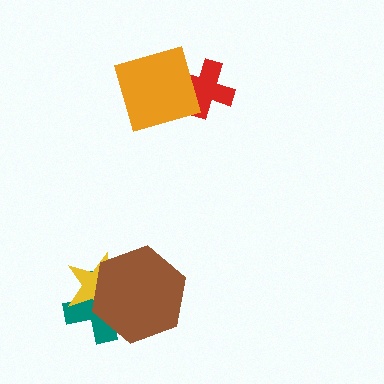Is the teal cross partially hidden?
Yes, it is partially covered by another shape.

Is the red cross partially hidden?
Yes, it is partially covered by another shape.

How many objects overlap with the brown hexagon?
2 objects overlap with the brown hexagon.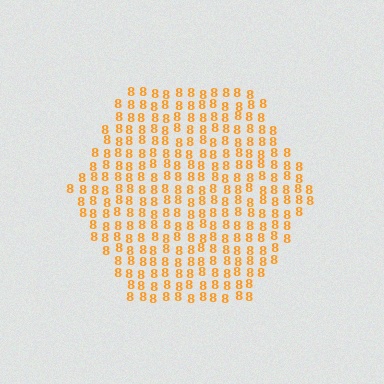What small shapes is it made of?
It is made of small digit 8's.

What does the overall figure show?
The overall figure shows a hexagon.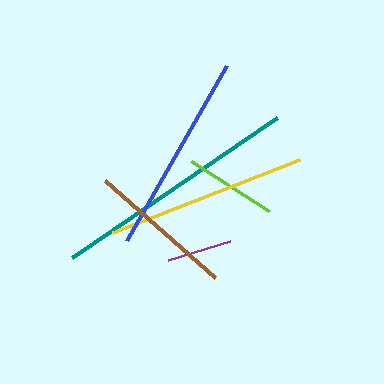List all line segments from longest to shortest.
From longest to shortest: teal, blue, yellow, brown, lime, purple.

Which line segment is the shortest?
The purple line is the shortest at approximately 65 pixels.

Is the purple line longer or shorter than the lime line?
The lime line is longer than the purple line.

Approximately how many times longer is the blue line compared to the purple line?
The blue line is approximately 3.1 times the length of the purple line.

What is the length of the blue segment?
The blue segment is approximately 202 pixels long.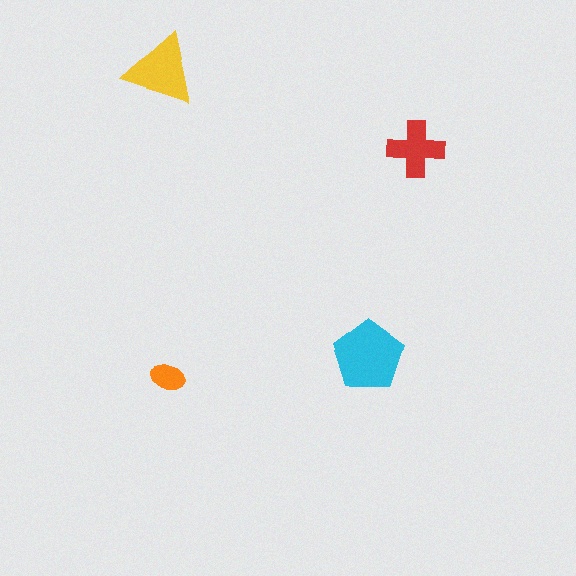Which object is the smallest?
The orange ellipse.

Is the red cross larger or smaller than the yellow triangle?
Smaller.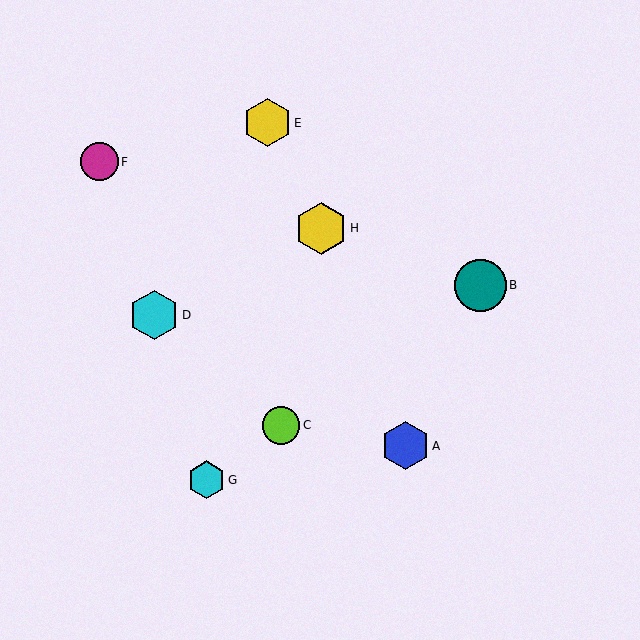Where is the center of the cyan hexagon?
The center of the cyan hexagon is at (154, 315).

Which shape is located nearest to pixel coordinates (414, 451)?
The blue hexagon (labeled A) at (405, 446) is nearest to that location.